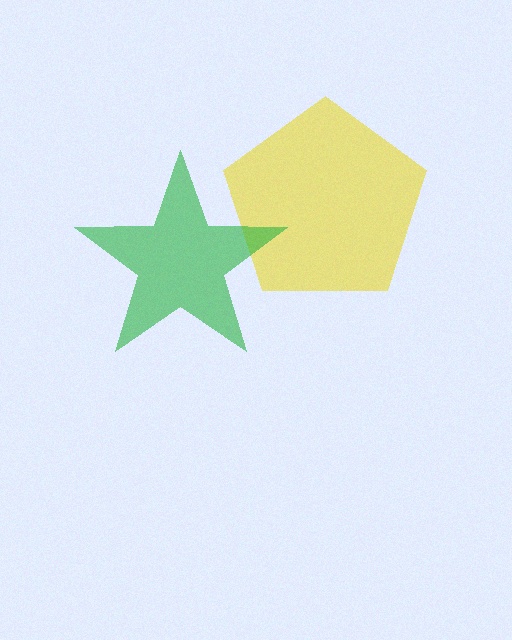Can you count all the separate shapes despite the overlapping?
Yes, there are 2 separate shapes.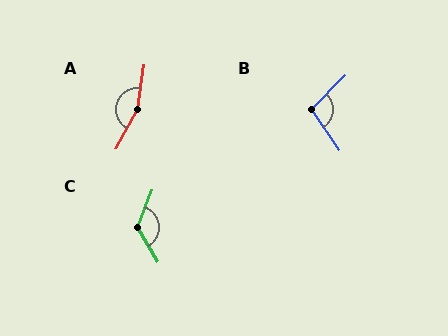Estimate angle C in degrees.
Approximately 129 degrees.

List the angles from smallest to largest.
B (100°), C (129°), A (159°).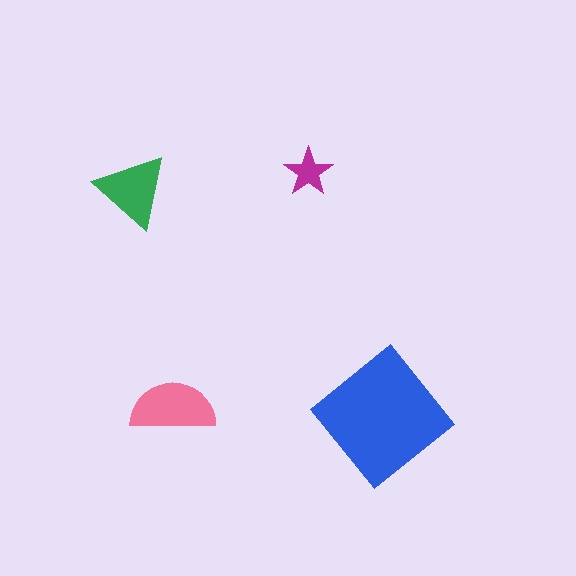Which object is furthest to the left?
The green triangle is leftmost.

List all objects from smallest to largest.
The magenta star, the green triangle, the pink semicircle, the blue diamond.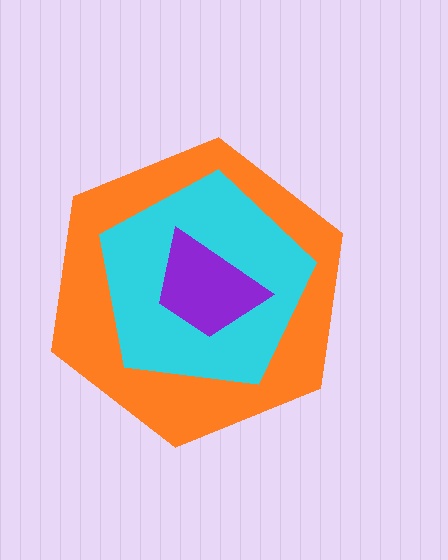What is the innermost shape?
The purple trapezoid.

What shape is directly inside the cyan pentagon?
The purple trapezoid.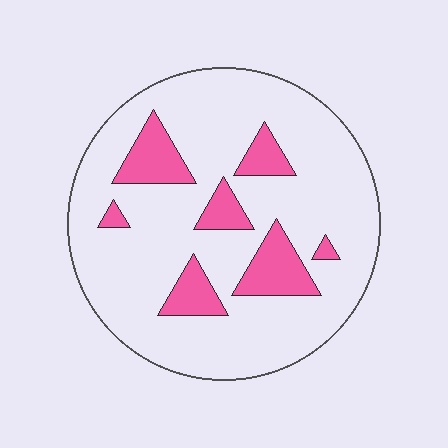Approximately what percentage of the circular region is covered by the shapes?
Approximately 20%.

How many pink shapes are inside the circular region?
7.